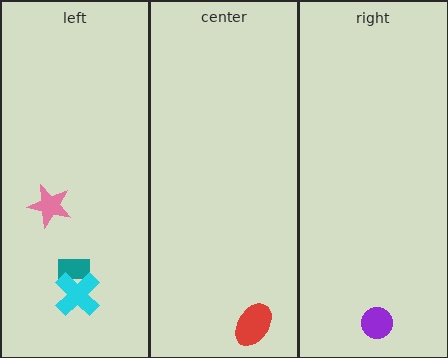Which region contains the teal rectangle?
The left region.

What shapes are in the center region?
The red ellipse.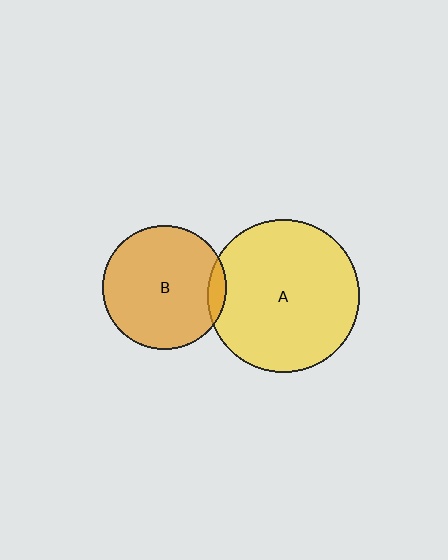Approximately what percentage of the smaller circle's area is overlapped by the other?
Approximately 10%.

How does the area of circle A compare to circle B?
Approximately 1.5 times.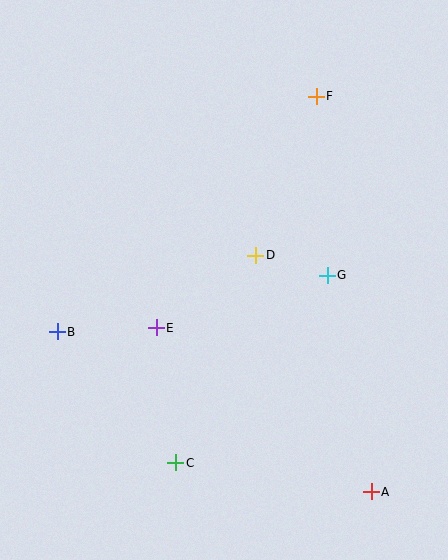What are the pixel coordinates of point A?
Point A is at (371, 492).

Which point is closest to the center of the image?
Point D at (256, 256) is closest to the center.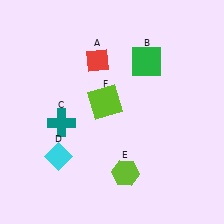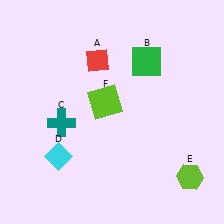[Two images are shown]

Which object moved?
The lime hexagon (E) moved right.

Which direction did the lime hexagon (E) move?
The lime hexagon (E) moved right.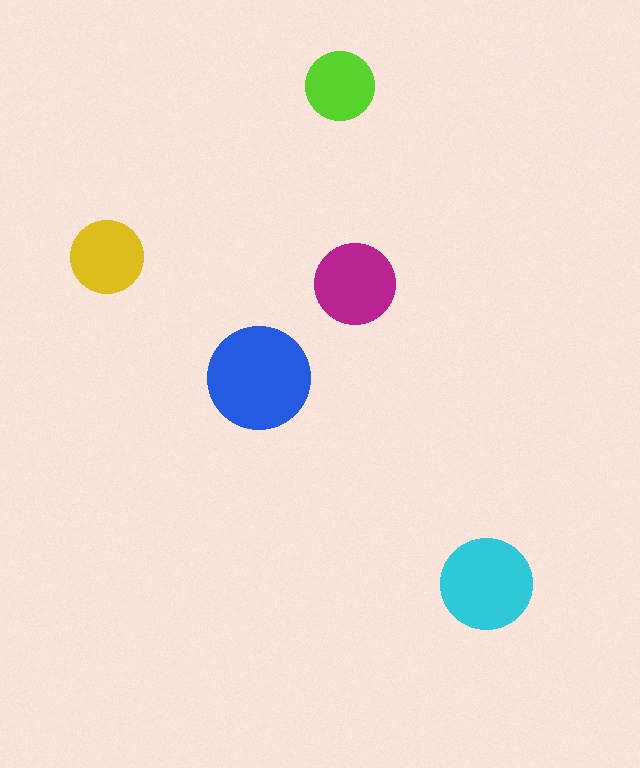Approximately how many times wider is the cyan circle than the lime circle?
About 1.5 times wider.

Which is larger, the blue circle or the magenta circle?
The blue one.